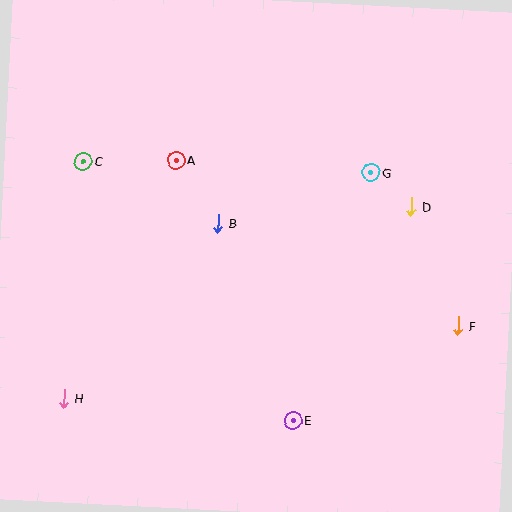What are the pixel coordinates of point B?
Point B is at (218, 224).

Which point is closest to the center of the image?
Point B at (218, 224) is closest to the center.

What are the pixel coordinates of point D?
Point D is at (411, 206).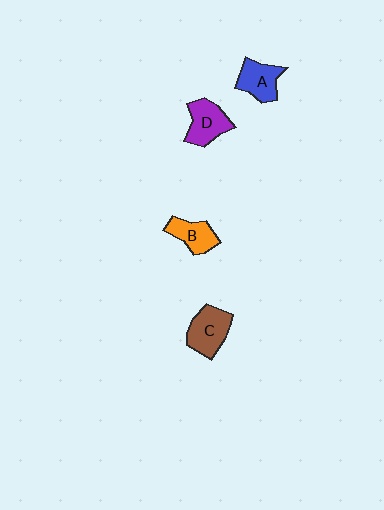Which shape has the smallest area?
Shape B (orange).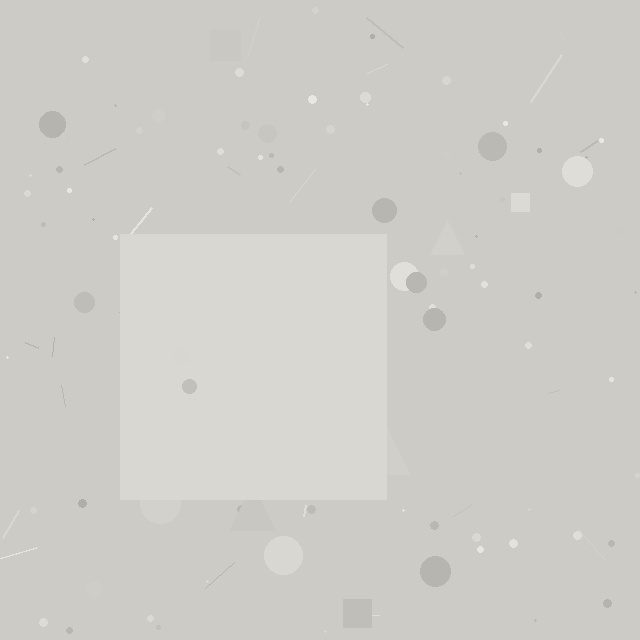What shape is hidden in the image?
A square is hidden in the image.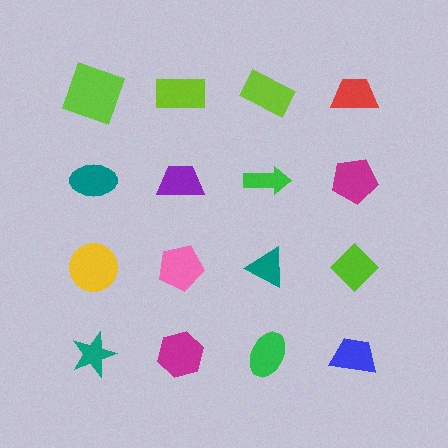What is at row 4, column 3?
A green ellipse.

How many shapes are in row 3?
4 shapes.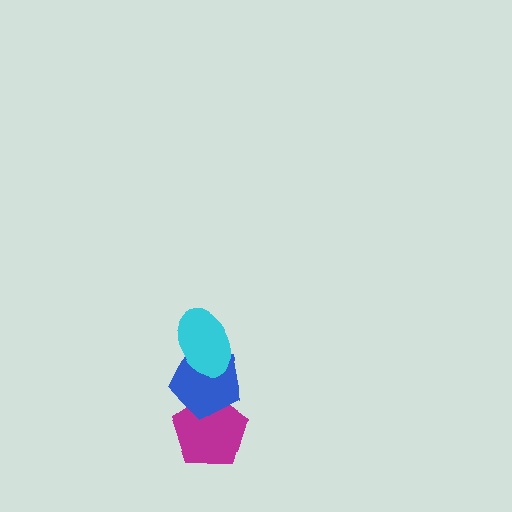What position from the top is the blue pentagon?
The blue pentagon is 2nd from the top.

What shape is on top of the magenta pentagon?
The blue pentagon is on top of the magenta pentagon.